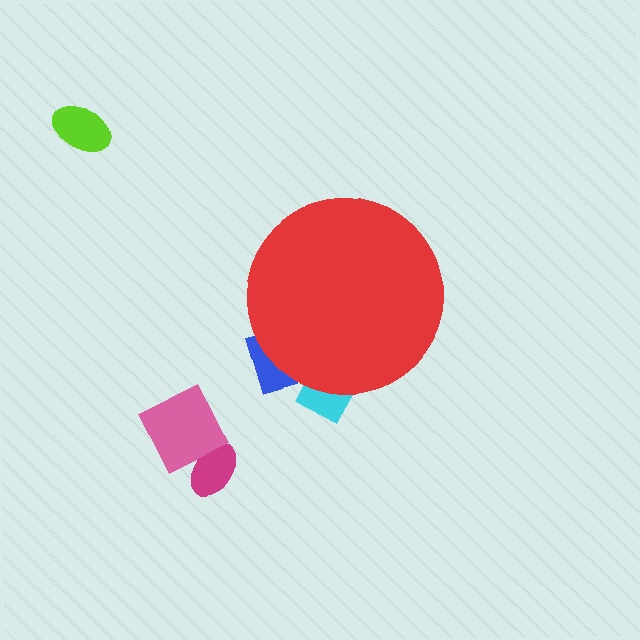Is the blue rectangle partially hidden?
Yes, the blue rectangle is partially hidden behind the red circle.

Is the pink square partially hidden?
No, the pink square is fully visible.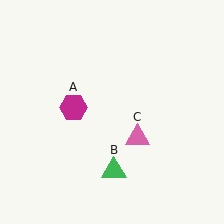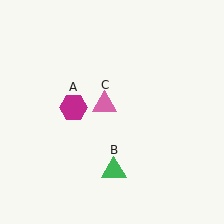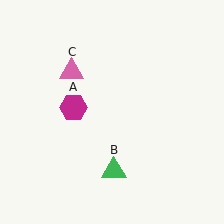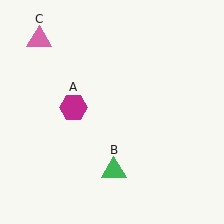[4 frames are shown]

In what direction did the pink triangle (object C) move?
The pink triangle (object C) moved up and to the left.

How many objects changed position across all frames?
1 object changed position: pink triangle (object C).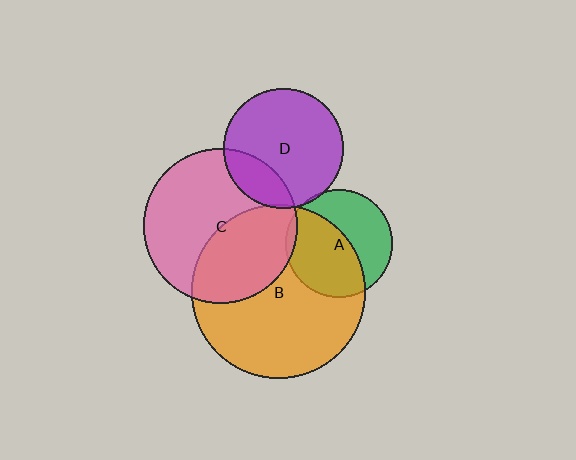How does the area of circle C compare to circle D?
Approximately 1.7 times.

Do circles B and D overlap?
Yes.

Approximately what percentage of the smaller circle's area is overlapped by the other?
Approximately 5%.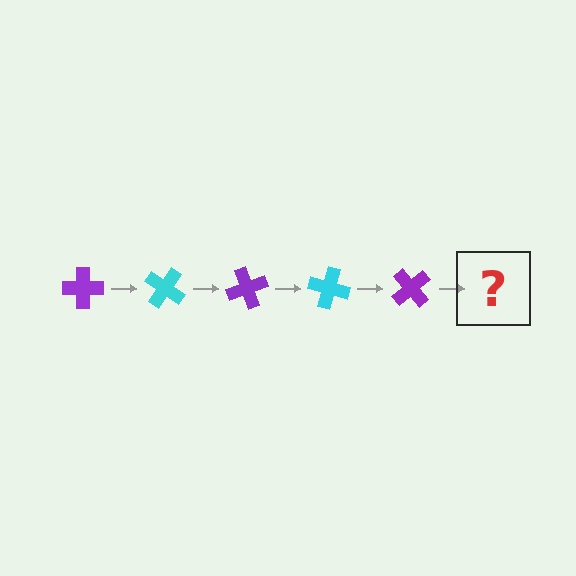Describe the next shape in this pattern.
It should be a cyan cross, rotated 175 degrees from the start.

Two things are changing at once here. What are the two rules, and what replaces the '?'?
The two rules are that it rotates 35 degrees each step and the color cycles through purple and cyan. The '?' should be a cyan cross, rotated 175 degrees from the start.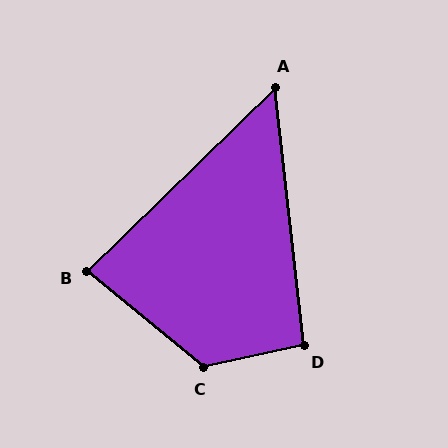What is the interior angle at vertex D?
Approximately 96 degrees (obtuse).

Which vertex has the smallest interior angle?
A, at approximately 52 degrees.